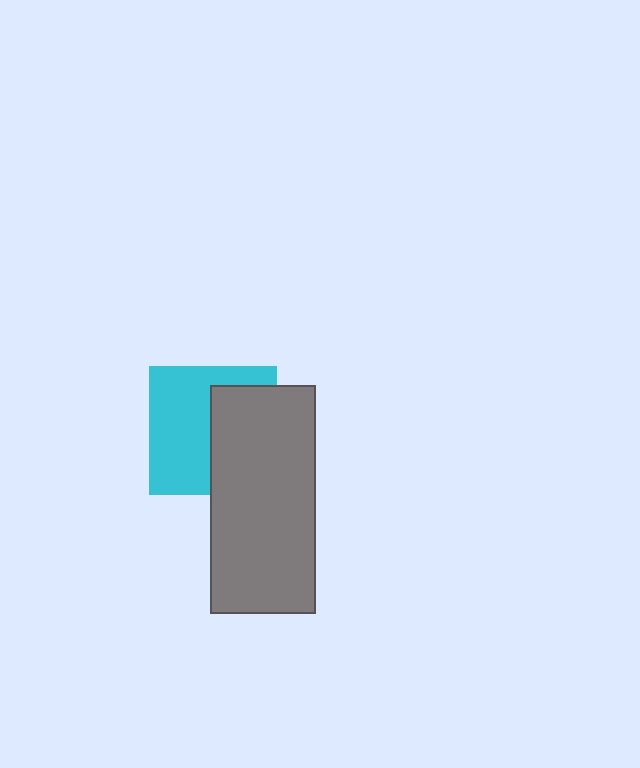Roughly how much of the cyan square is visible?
About half of it is visible (roughly 55%).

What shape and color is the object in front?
The object in front is a gray rectangle.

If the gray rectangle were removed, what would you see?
You would see the complete cyan square.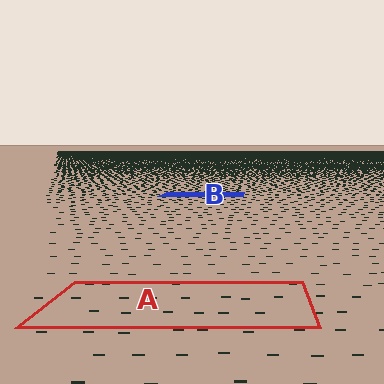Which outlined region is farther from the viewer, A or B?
Region B is farther from the viewer — the texture elements inside it appear smaller and more densely packed.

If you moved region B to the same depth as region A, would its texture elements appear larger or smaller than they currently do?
They would appear larger. At a closer depth, the same texture elements are projected at a bigger on-screen size.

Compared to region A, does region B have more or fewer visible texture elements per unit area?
Region B has more texture elements per unit area — they are packed more densely because it is farther away.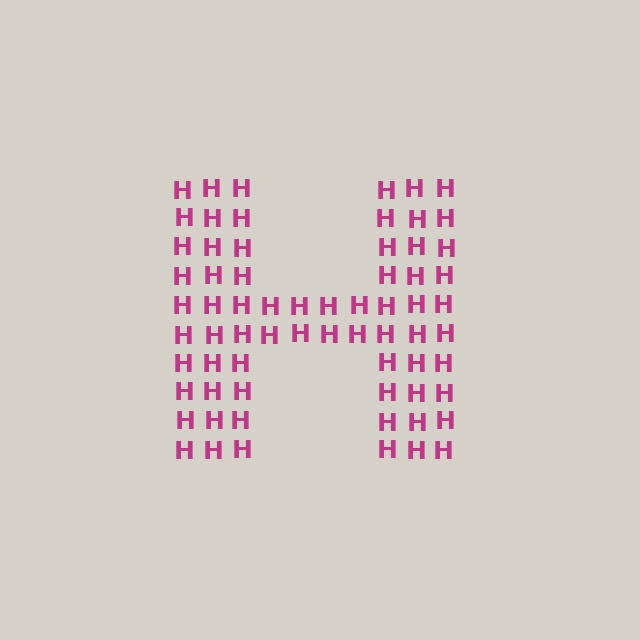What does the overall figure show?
The overall figure shows the letter H.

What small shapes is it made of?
It is made of small letter H's.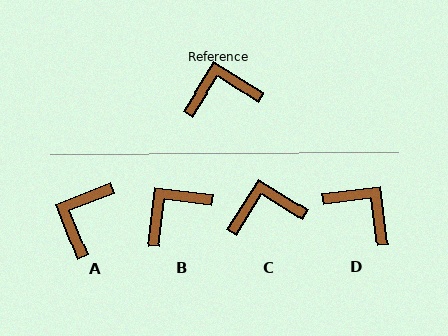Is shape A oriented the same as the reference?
No, it is off by about 54 degrees.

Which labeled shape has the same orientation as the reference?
C.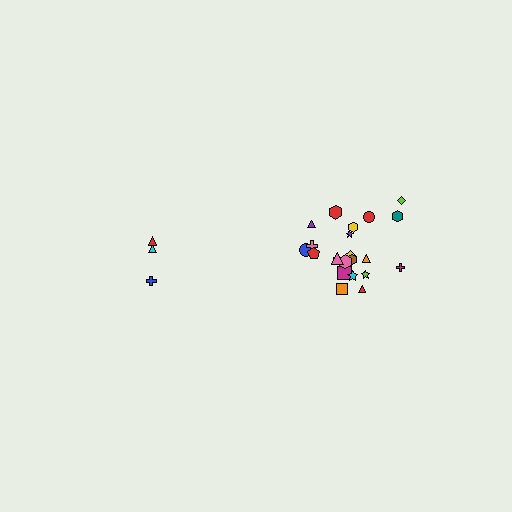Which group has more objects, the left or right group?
The right group.